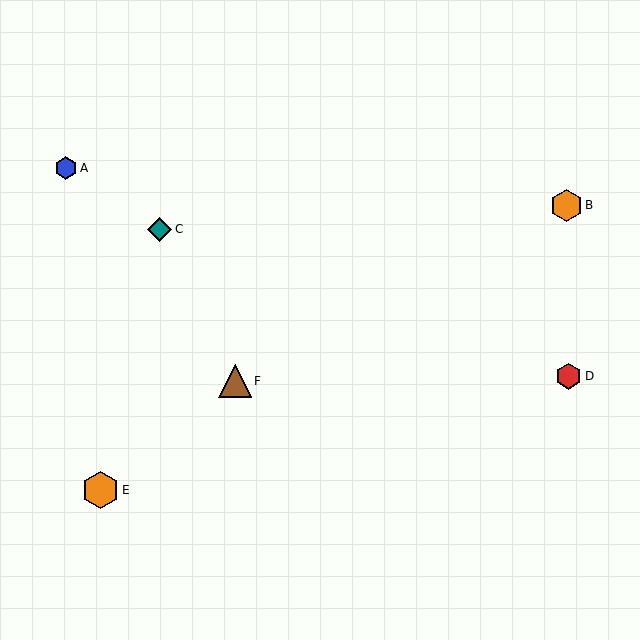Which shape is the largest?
The orange hexagon (labeled E) is the largest.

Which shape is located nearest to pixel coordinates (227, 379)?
The brown triangle (labeled F) at (235, 381) is nearest to that location.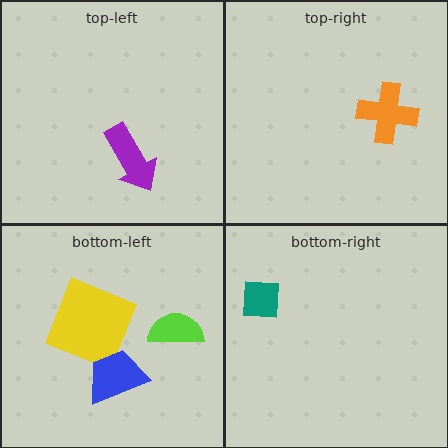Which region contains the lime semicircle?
The bottom-left region.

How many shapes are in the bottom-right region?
1.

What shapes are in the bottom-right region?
The teal square.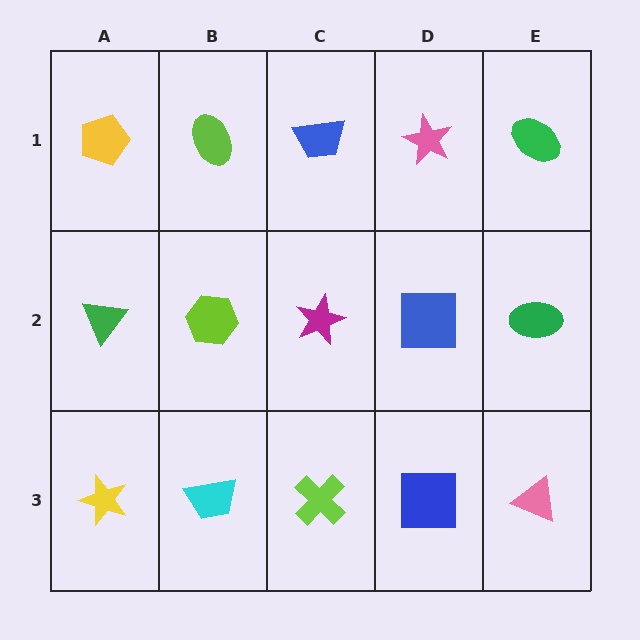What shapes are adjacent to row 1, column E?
A green ellipse (row 2, column E), a pink star (row 1, column D).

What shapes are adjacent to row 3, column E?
A green ellipse (row 2, column E), a blue square (row 3, column D).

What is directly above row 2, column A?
A yellow pentagon.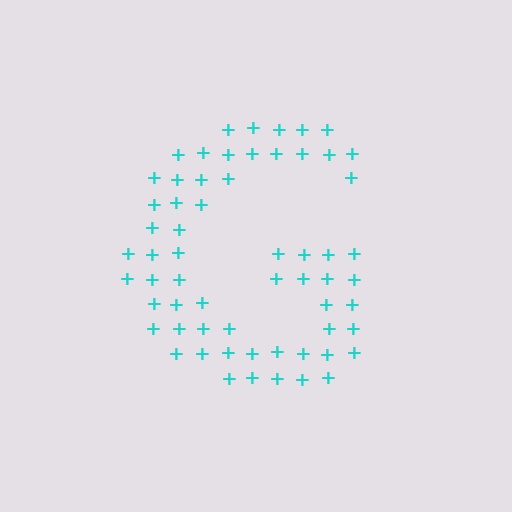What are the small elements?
The small elements are plus signs.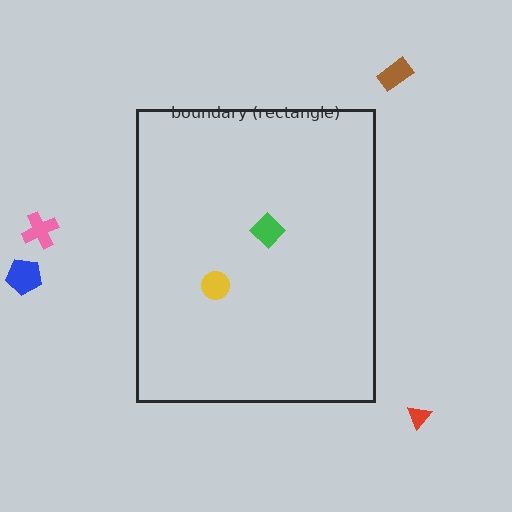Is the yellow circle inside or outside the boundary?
Inside.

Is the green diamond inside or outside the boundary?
Inside.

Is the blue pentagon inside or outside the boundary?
Outside.